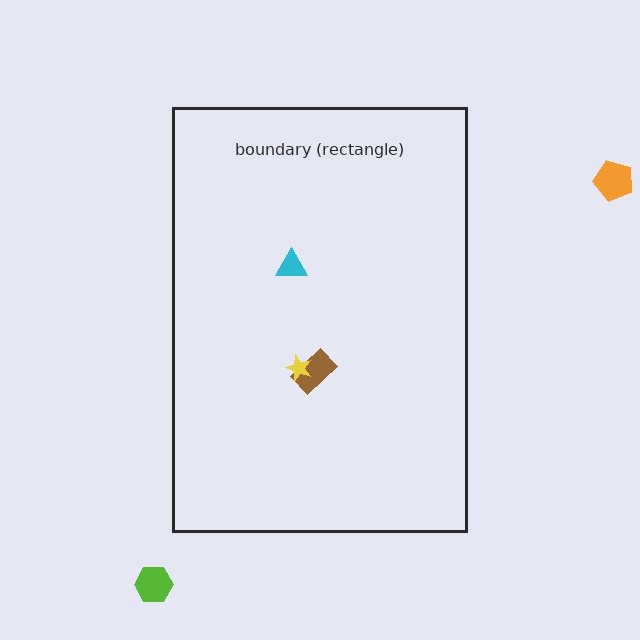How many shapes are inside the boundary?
3 inside, 2 outside.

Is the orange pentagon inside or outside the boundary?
Outside.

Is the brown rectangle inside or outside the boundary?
Inside.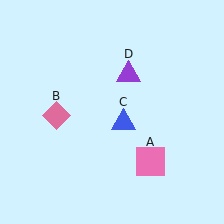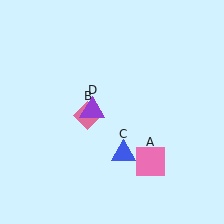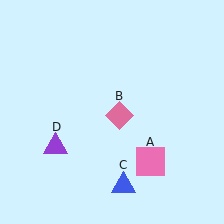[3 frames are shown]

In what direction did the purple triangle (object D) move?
The purple triangle (object D) moved down and to the left.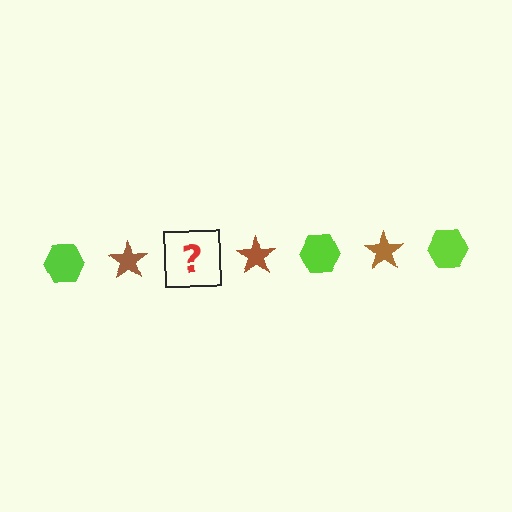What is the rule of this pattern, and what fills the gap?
The rule is that the pattern alternates between lime hexagon and brown star. The gap should be filled with a lime hexagon.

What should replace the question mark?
The question mark should be replaced with a lime hexagon.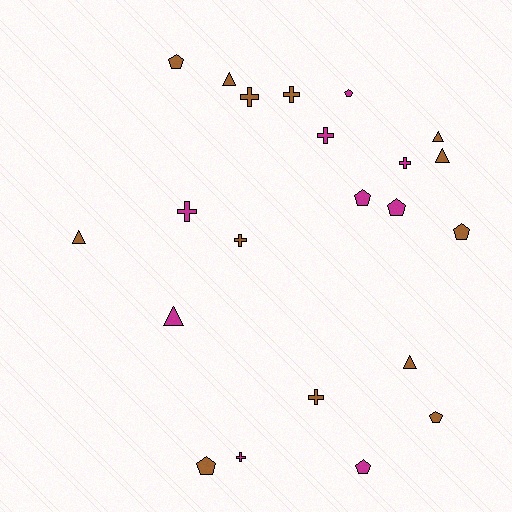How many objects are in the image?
There are 22 objects.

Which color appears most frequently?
Brown, with 13 objects.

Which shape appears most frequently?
Pentagon, with 8 objects.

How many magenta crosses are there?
There are 4 magenta crosses.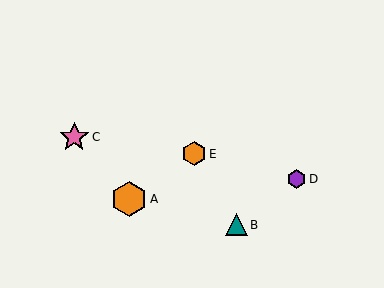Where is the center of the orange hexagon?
The center of the orange hexagon is at (194, 154).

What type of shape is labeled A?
Shape A is an orange hexagon.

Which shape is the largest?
The orange hexagon (labeled A) is the largest.